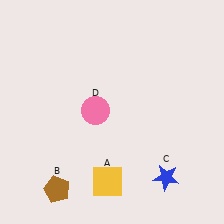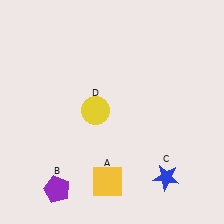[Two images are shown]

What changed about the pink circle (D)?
In Image 1, D is pink. In Image 2, it changed to yellow.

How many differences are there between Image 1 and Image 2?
There are 2 differences between the two images.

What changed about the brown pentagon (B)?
In Image 1, B is brown. In Image 2, it changed to purple.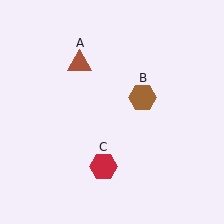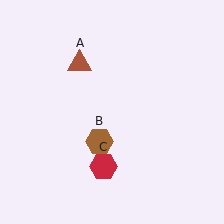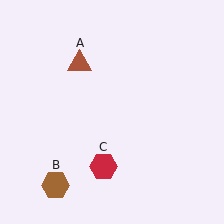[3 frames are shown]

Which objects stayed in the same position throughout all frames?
Brown triangle (object A) and red hexagon (object C) remained stationary.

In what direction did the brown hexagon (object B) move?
The brown hexagon (object B) moved down and to the left.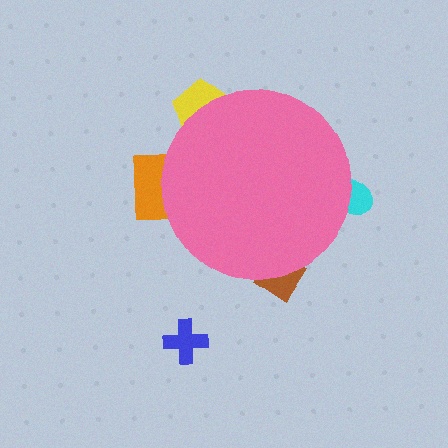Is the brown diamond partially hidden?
Yes, the brown diamond is partially hidden behind the pink circle.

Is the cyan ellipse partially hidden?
Yes, the cyan ellipse is partially hidden behind the pink circle.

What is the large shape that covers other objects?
A pink circle.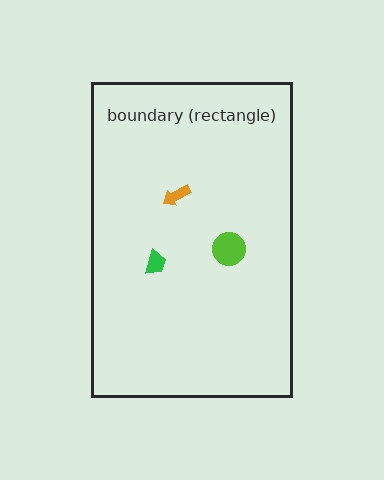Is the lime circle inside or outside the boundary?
Inside.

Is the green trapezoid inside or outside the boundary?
Inside.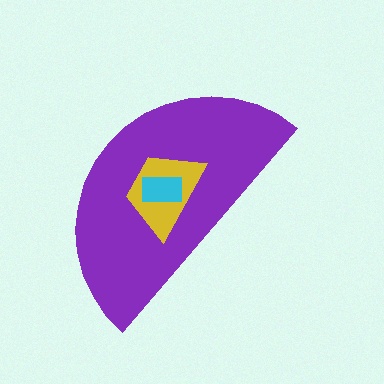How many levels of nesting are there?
3.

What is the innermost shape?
The cyan rectangle.